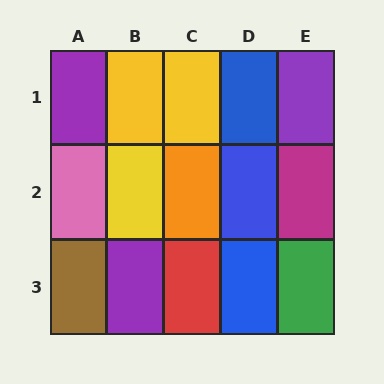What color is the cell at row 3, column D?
Blue.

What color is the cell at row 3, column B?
Purple.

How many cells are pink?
1 cell is pink.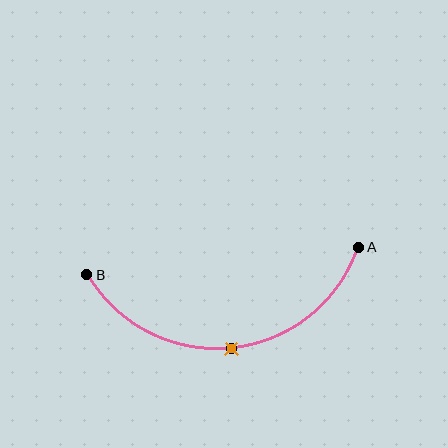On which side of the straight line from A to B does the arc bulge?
The arc bulges below the straight line connecting A and B.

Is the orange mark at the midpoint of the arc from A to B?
Yes. The orange mark lies on the arc at equal arc-length from both A and B — it is the arc midpoint.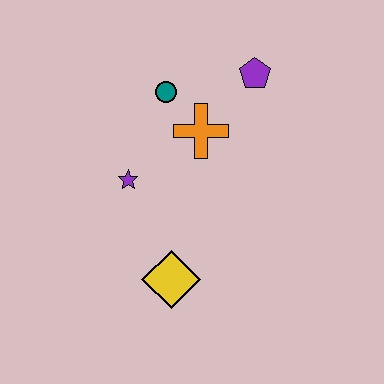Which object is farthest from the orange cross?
The yellow diamond is farthest from the orange cross.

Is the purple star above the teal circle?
No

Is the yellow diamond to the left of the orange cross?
Yes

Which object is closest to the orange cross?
The teal circle is closest to the orange cross.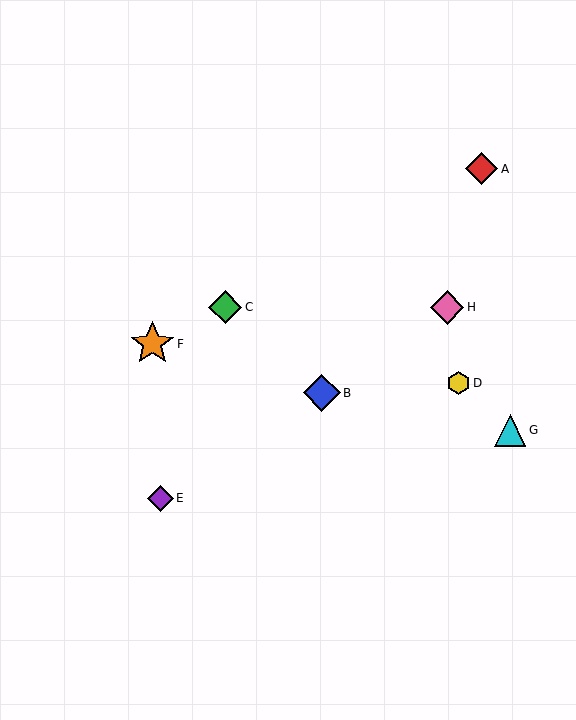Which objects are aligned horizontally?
Objects C, H are aligned horizontally.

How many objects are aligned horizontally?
2 objects (C, H) are aligned horizontally.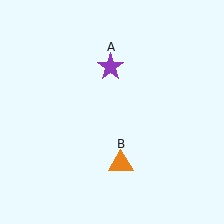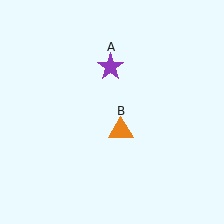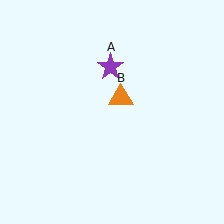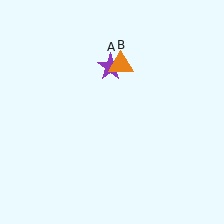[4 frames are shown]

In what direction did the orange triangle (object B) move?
The orange triangle (object B) moved up.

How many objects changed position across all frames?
1 object changed position: orange triangle (object B).